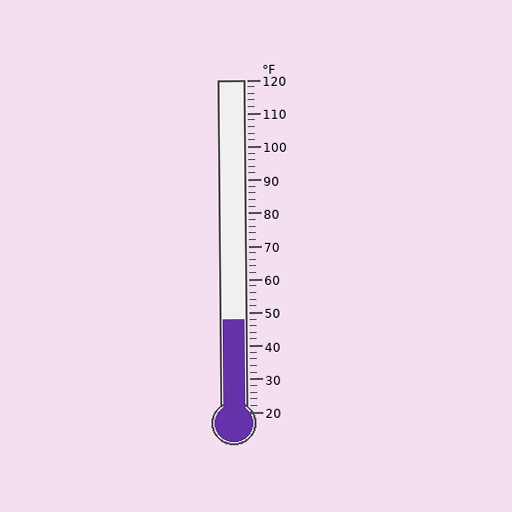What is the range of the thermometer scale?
The thermometer scale ranges from 20°F to 120°F.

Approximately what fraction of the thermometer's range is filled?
The thermometer is filled to approximately 30% of its range.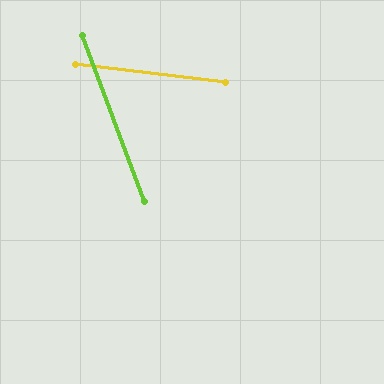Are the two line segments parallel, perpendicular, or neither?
Neither parallel nor perpendicular — they differ by about 63°.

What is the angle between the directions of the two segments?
Approximately 63 degrees.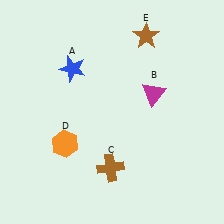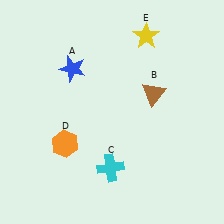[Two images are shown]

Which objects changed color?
B changed from magenta to brown. C changed from brown to cyan. E changed from brown to yellow.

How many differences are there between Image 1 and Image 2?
There are 3 differences between the two images.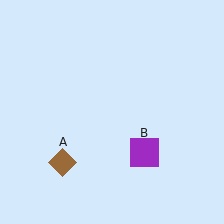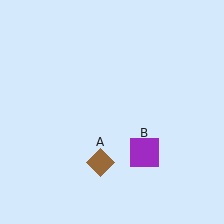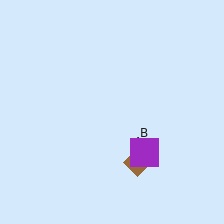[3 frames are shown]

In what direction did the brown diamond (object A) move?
The brown diamond (object A) moved right.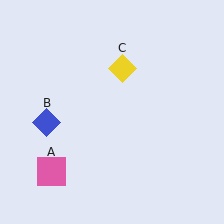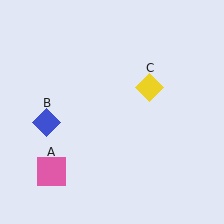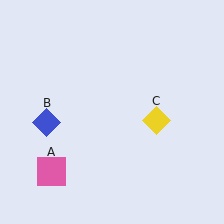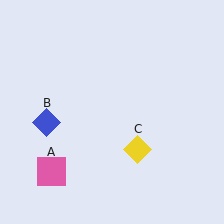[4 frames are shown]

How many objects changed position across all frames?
1 object changed position: yellow diamond (object C).